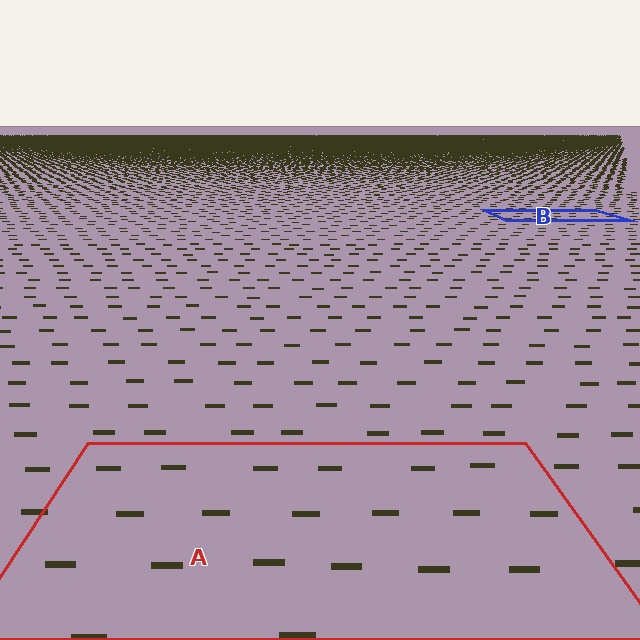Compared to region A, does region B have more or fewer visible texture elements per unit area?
Region B has more texture elements per unit area — they are packed more densely because it is farther away.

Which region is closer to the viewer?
Region A is closer. The texture elements there are larger and more spread out.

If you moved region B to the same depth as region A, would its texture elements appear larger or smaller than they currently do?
They would appear larger. At a closer depth, the same texture elements are projected at a bigger on-screen size.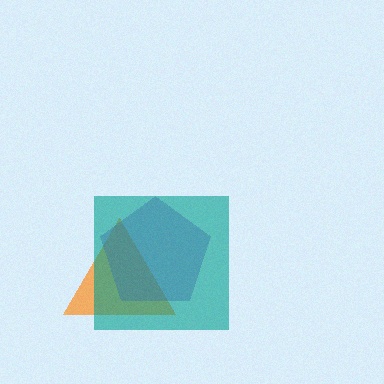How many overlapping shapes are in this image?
There are 3 overlapping shapes in the image.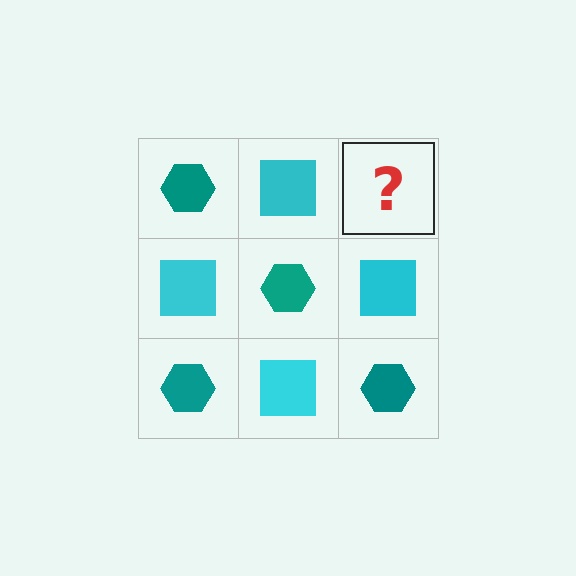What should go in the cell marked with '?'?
The missing cell should contain a teal hexagon.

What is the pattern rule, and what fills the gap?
The rule is that it alternates teal hexagon and cyan square in a checkerboard pattern. The gap should be filled with a teal hexagon.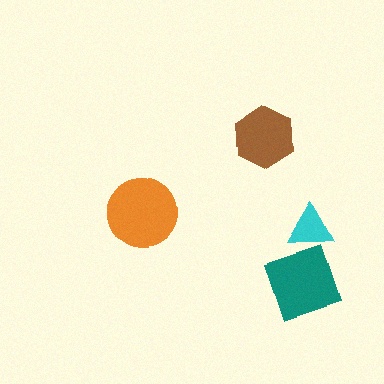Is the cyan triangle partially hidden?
Yes, it is partially covered by another shape.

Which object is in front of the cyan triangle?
The teal diamond is in front of the cyan triangle.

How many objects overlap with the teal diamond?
1 object overlaps with the teal diamond.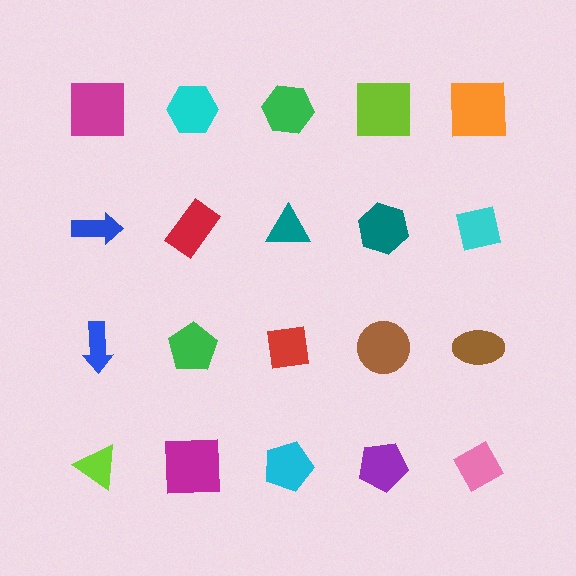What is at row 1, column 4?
A lime square.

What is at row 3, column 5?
A brown ellipse.